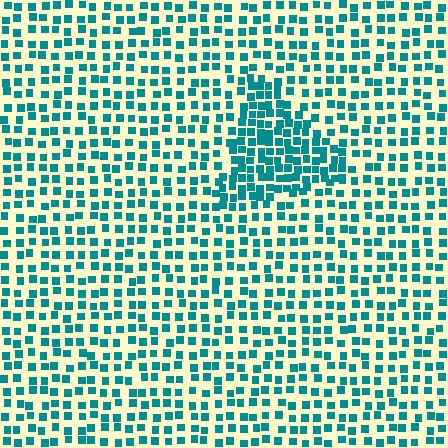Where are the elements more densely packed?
The elements are more densely packed inside the triangle boundary.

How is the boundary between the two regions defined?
The boundary is defined by a change in element density (approximately 1.8x ratio). All elements are the same color, size, and shape.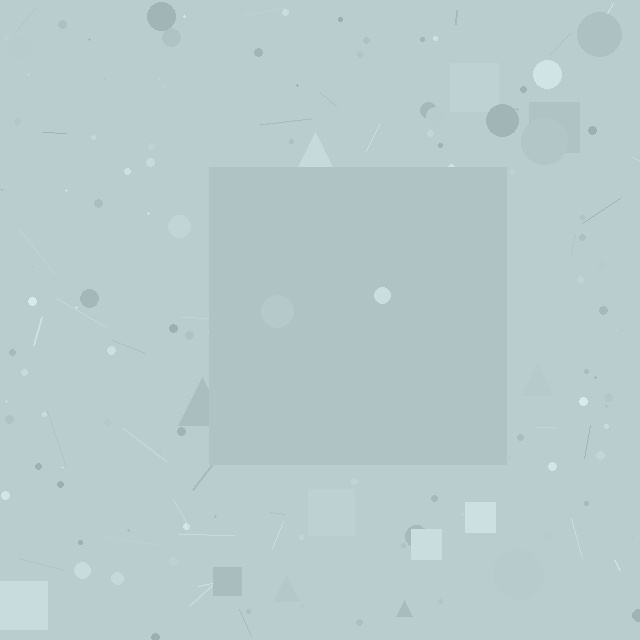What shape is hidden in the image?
A square is hidden in the image.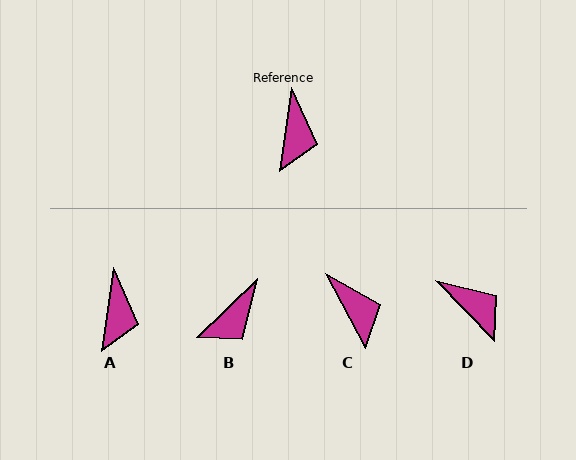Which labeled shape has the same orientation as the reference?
A.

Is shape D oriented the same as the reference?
No, it is off by about 52 degrees.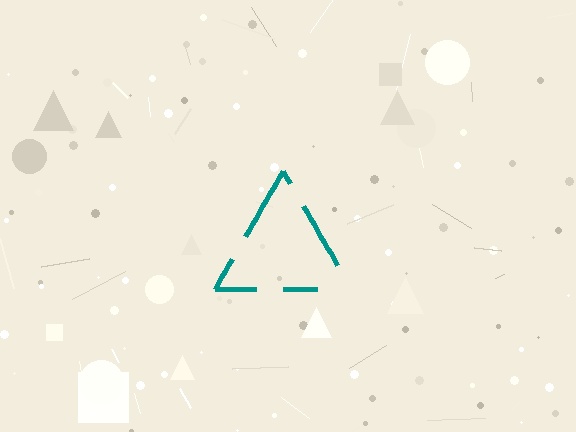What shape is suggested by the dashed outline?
The dashed outline suggests a triangle.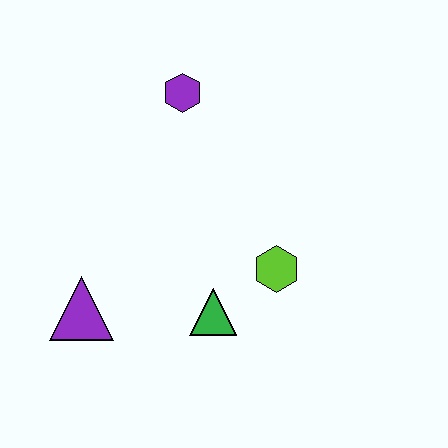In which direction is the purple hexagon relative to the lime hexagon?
The purple hexagon is above the lime hexagon.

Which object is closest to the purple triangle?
The green triangle is closest to the purple triangle.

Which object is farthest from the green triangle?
The purple hexagon is farthest from the green triangle.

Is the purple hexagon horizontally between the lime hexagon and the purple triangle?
Yes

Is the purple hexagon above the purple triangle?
Yes